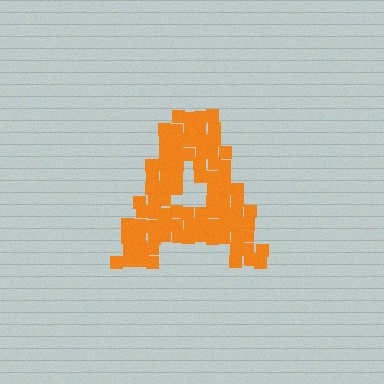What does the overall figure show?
The overall figure shows the letter A.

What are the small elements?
The small elements are squares.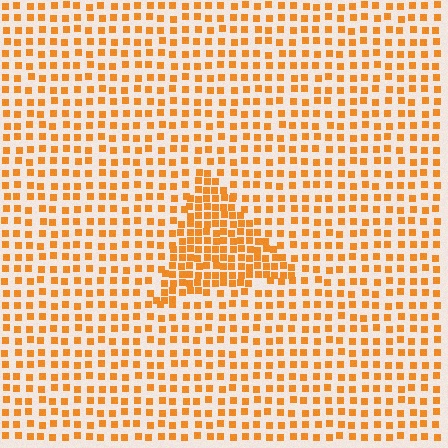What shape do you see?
I see a triangle.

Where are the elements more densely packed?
The elements are more densely packed inside the triangle boundary.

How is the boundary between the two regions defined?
The boundary is defined by a change in element density (approximately 2.0x ratio). All elements are the same color, size, and shape.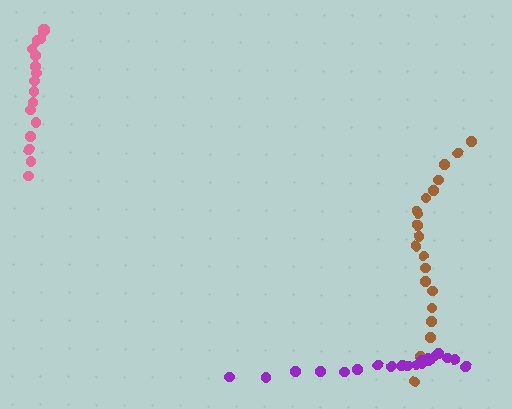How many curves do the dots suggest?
There are 3 distinct paths.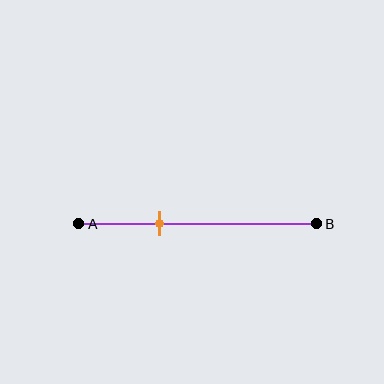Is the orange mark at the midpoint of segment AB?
No, the mark is at about 35% from A, not at the 50% midpoint.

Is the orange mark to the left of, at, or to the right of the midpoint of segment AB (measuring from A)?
The orange mark is to the left of the midpoint of segment AB.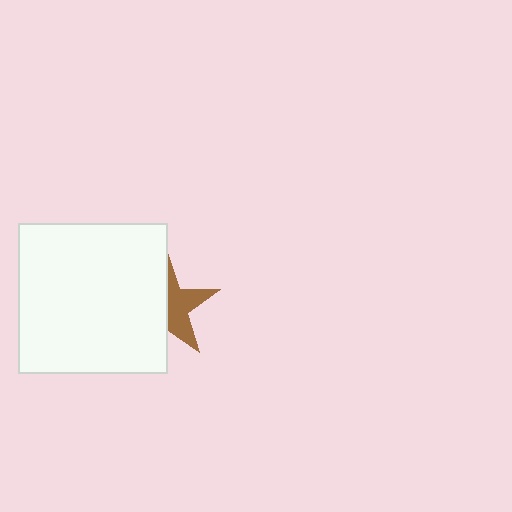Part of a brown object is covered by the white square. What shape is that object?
It is a star.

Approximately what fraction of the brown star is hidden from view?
Roughly 53% of the brown star is hidden behind the white square.